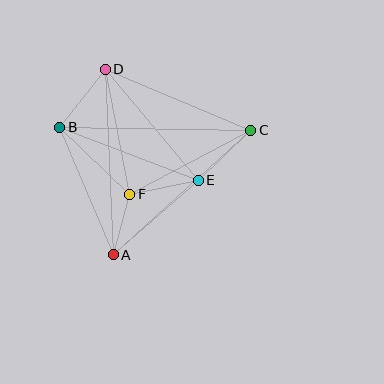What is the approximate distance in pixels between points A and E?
The distance between A and E is approximately 113 pixels.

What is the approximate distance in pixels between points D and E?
The distance between D and E is approximately 145 pixels.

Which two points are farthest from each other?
Points B and C are farthest from each other.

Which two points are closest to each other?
Points A and F are closest to each other.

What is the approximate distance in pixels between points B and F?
The distance between B and F is approximately 97 pixels.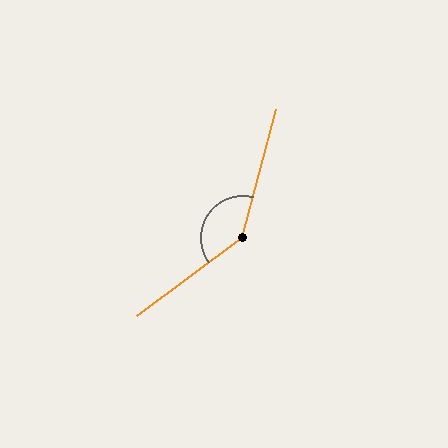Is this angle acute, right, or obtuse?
It is obtuse.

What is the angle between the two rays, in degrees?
Approximately 141 degrees.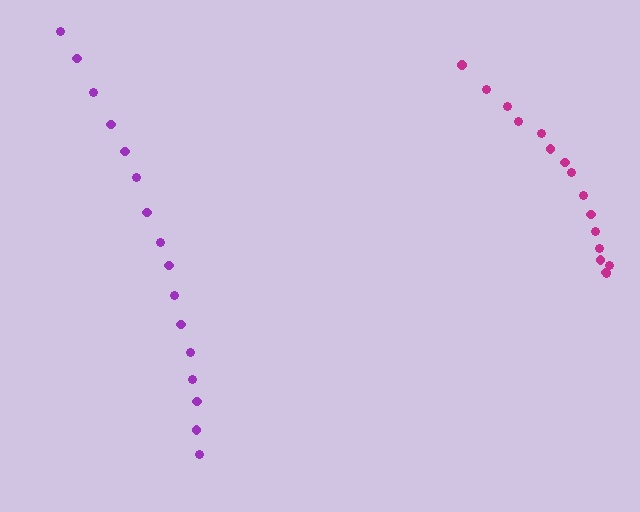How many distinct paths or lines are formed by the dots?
There are 2 distinct paths.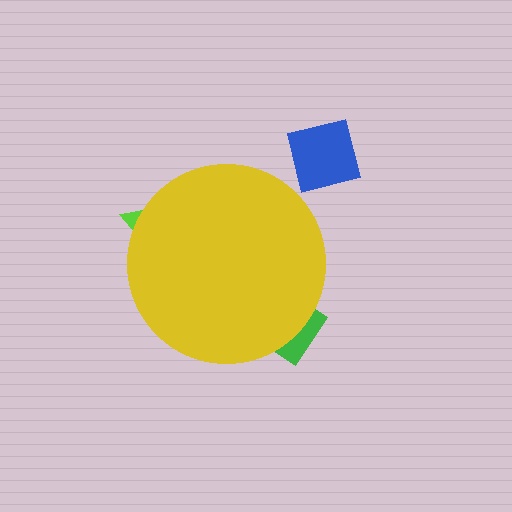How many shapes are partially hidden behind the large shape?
2 shapes are partially hidden.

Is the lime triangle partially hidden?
Yes, the lime triangle is partially hidden behind the yellow circle.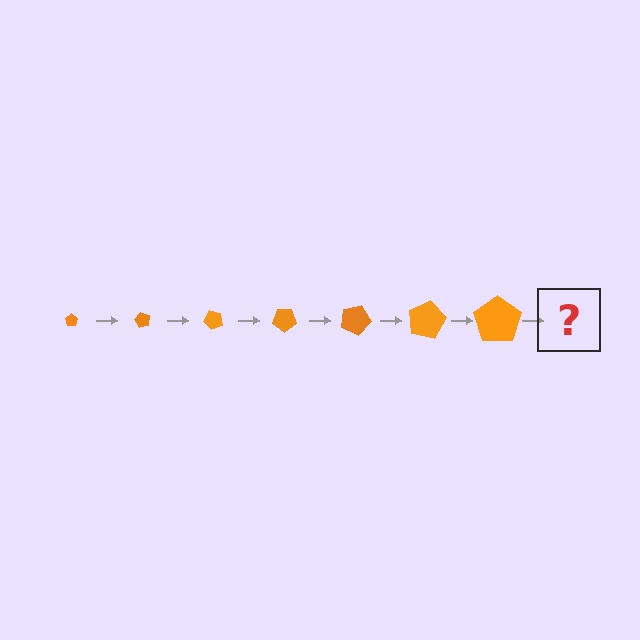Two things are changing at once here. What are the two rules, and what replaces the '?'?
The two rules are that the pentagon grows larger each step and it rotates 60 degrees each step. The '?' should be a pentagon, larger than the previous one and rotated 420 degrees from the start.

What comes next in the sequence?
The next element should be a pentagon, larger than the previous one and rotated 420 degrees from the start.